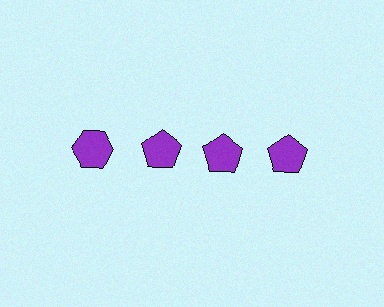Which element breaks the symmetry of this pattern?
The purple hexagon in the top row, leftmost column breaks the symmetry. All other shapes are purple pentagons.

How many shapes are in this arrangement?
There are 4 shapes arranged in a grid pattern.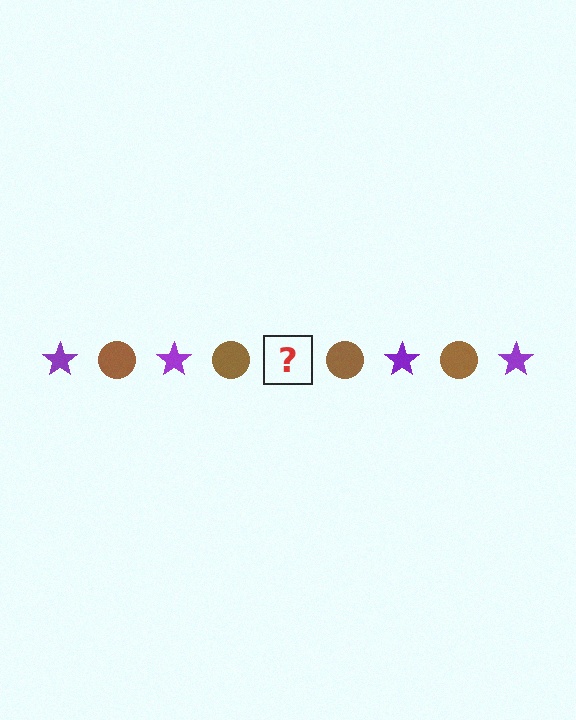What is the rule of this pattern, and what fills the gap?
The rule is that the pattern alternates between purple star and brown circle. The gap should be filled with a purple star.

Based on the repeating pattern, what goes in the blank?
The blank should be a purple star.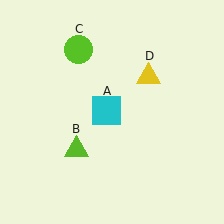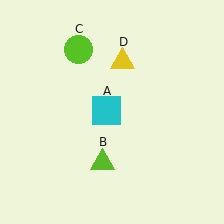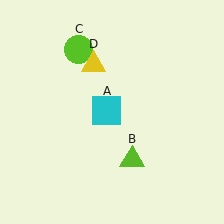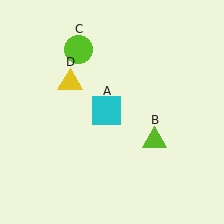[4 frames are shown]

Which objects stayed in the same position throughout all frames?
Cyan square (object A) and lime circle (object C) remained stationary.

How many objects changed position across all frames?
2 objects changed position: lime triangle (object B), yellow triangle (object D).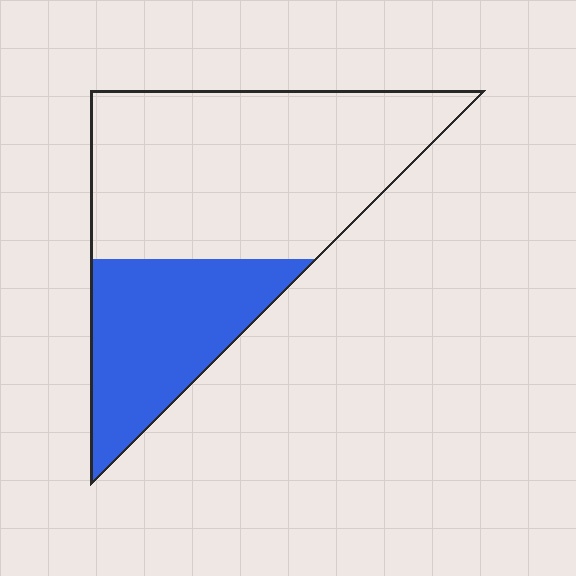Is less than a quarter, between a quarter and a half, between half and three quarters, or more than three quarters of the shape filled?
Between a quarter and a half.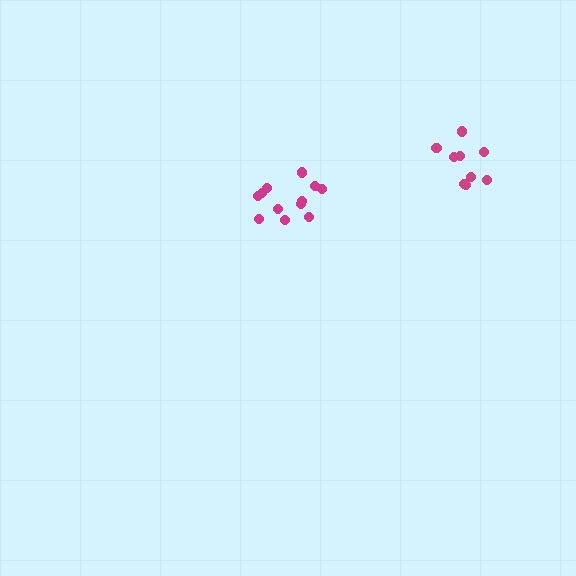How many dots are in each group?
Group 1: 12 dots, Group 2: 9 dots (21 total).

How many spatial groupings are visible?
There are 2 spatial groupings.